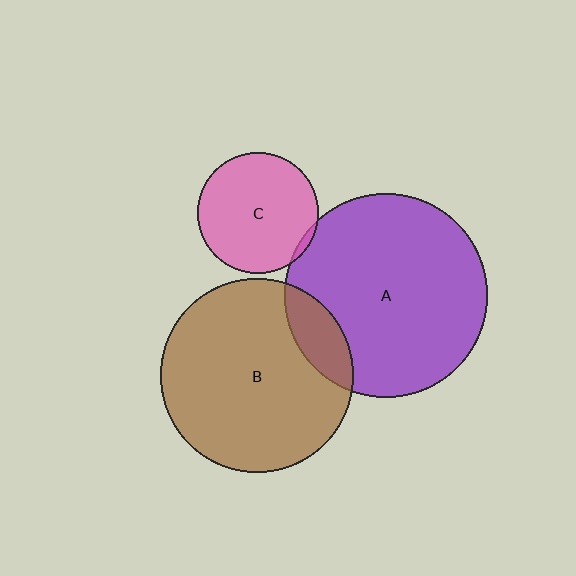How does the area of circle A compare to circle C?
Approximately 2.8 times.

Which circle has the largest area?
Circle A (purple).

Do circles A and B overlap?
Yes.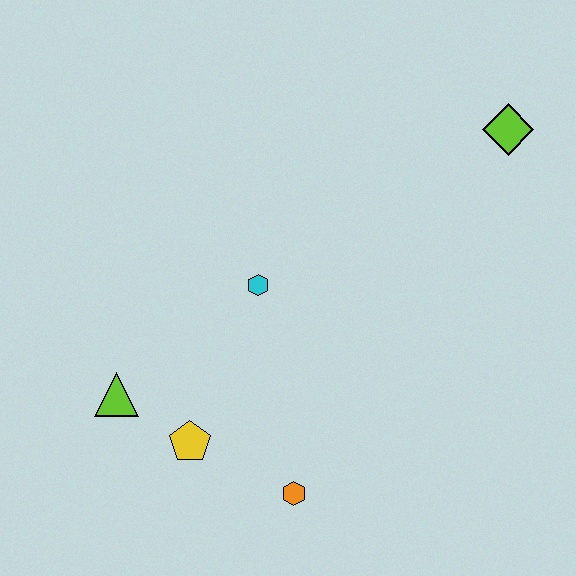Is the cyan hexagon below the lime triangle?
No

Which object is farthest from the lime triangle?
The lime diamond is farthest from the lime triangle.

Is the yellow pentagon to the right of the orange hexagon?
No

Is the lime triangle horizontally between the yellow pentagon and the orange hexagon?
No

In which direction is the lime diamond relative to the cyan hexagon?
The lime diamond is to the right of the cyan hexagon.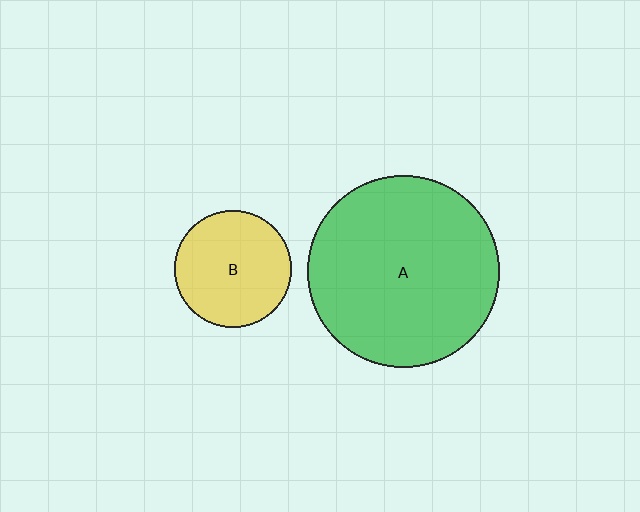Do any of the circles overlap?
No, none of the circles overlap.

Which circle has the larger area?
Circle A (green).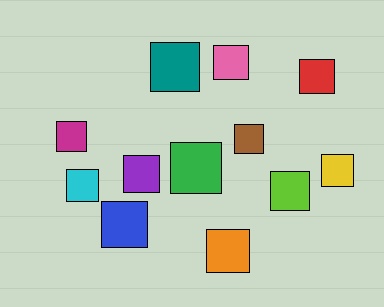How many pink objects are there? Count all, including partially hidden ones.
There is 1 pink object.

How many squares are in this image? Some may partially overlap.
There are 12 squares.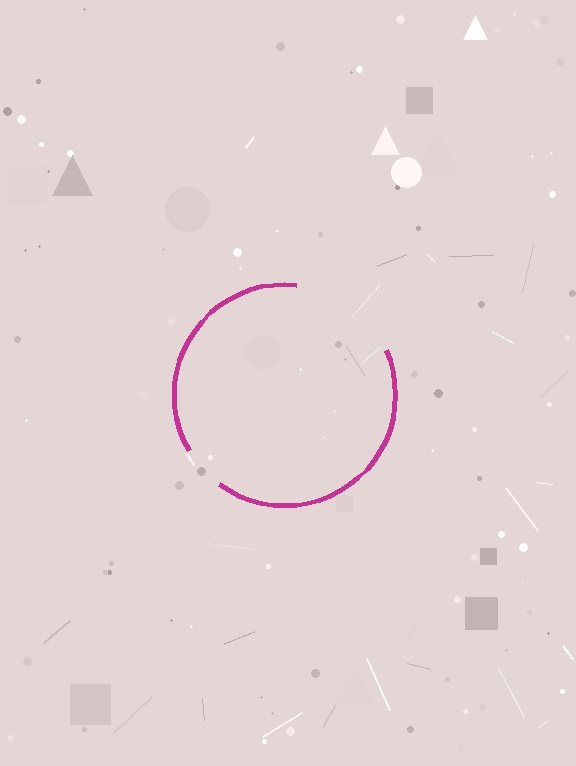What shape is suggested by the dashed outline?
The dashed outline suggests a circle.